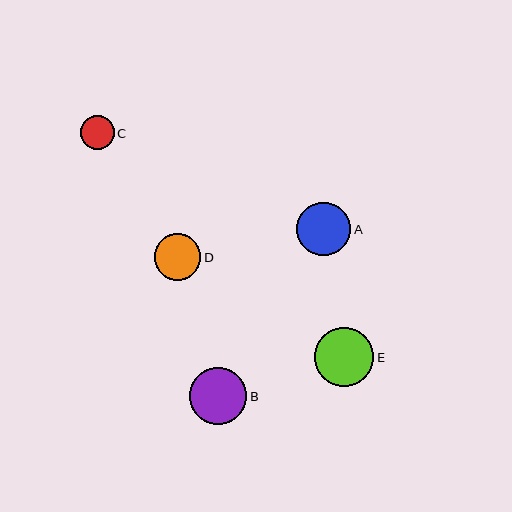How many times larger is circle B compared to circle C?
Circle B is approximately 1.7 times the size of circle C.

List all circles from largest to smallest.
From largest to smallest: E, B, A, D, C.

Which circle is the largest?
Circle E is the largest with a size of approximately 59 pixels.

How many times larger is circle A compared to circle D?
Circle A is approximately 1.2 times the size of circle D.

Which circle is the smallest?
Circle C is the smallest with a size of approximately 34 pixels.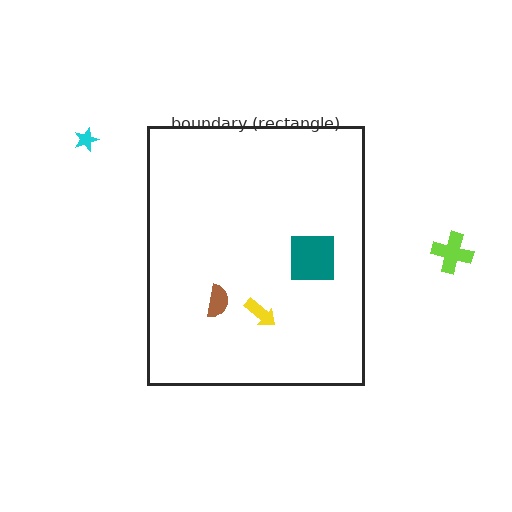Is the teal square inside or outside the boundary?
Inside.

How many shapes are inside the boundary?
3 inside, 2 outside.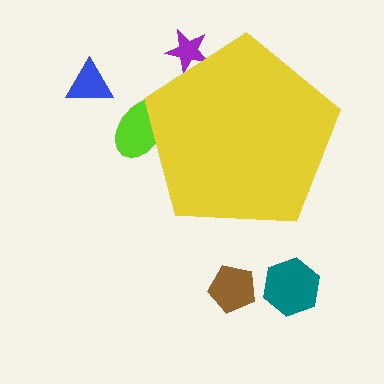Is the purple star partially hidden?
Yes, the purple star is partially hidden behind the yellow pentagon.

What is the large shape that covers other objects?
A yellow pentagon.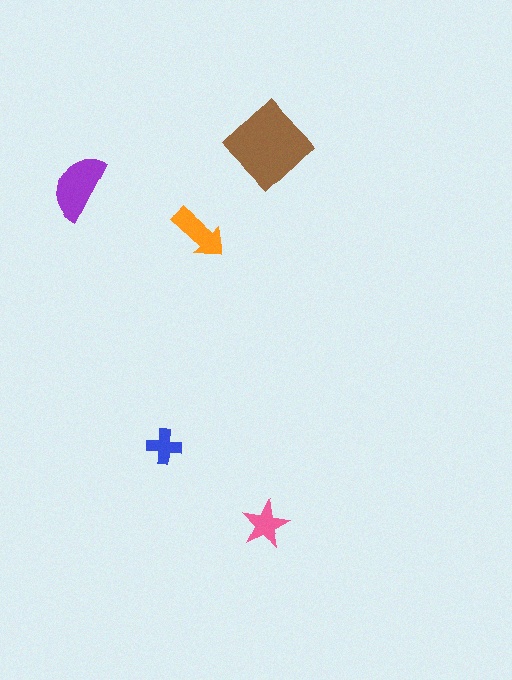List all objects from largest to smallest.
The brown diamond, the purple semicircle, the orange arrow, the pink star, the blue cross.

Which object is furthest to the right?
The pink star is rightmost.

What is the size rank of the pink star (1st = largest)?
4th.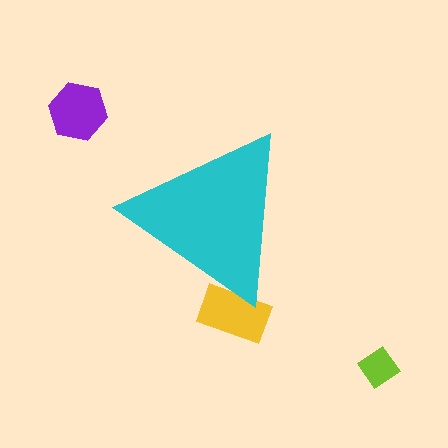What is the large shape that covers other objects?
A cyan triangle.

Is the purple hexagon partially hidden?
No, the purple hexagon is fully visible.